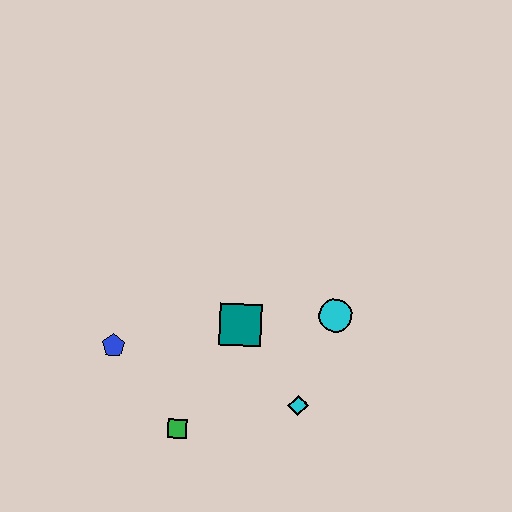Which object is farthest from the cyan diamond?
The blue pentagon is farthest from the cyan diamond.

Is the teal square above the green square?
Yes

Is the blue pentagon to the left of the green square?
Yes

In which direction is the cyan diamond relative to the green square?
The cyan diamond is to the right of the green square.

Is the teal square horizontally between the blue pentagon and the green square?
No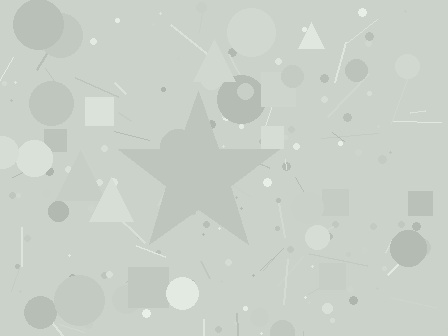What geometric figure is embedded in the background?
A star is embedded in the background.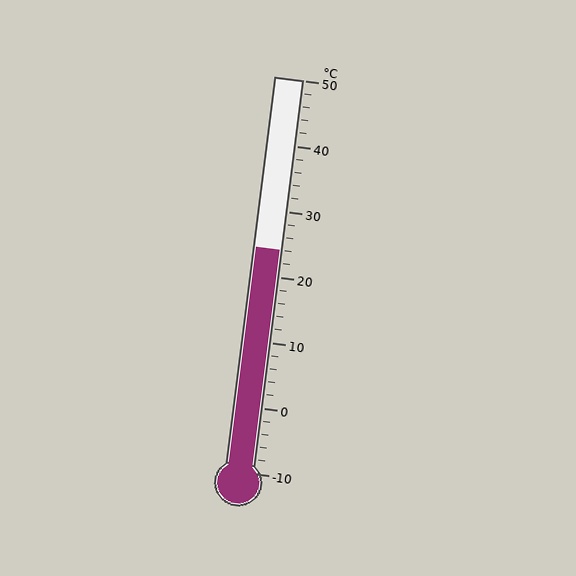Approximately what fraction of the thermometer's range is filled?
The thermometer is filled to approximately 55% of its range.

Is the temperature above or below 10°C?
The temperature is above 10°C.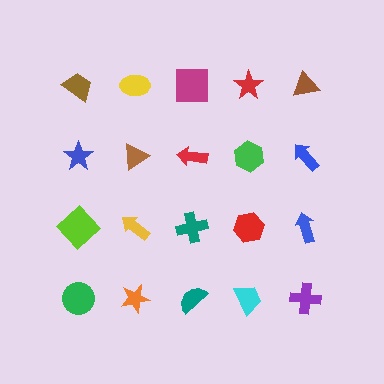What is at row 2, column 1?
A blue star.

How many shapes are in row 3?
5 shapes.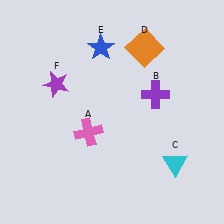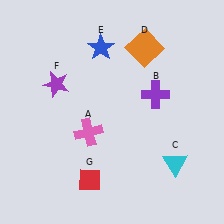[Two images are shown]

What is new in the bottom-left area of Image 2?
A red diamond (G) was added in the bottom-left area of Image 2.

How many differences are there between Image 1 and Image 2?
There is 1 difference between the two images.